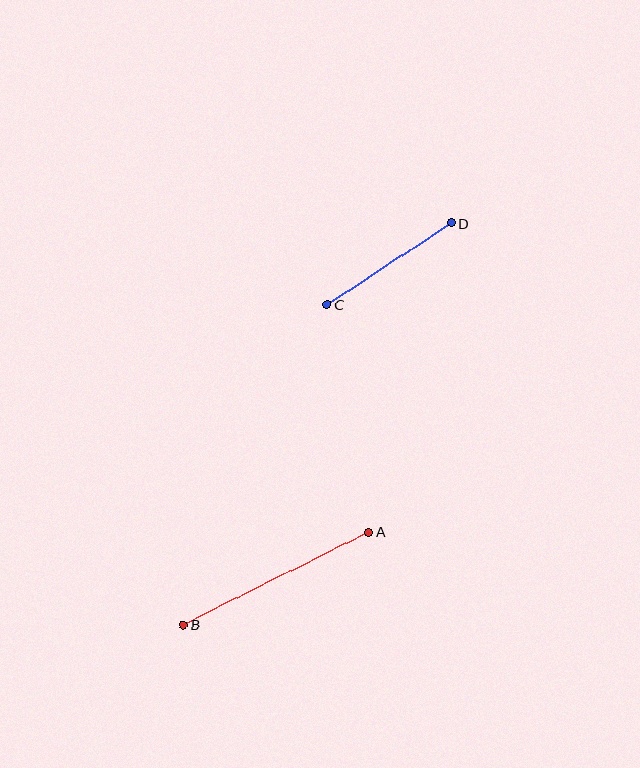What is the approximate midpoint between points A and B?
The midpoint is at approximately (276, 578) pixels.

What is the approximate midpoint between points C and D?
The midpoint is at approximately (389, 264) pixels.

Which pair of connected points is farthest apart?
Points A and B are farthest apart.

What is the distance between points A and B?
The distance is approximately 207 pixels.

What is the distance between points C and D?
The distance is approximately 149 pixels.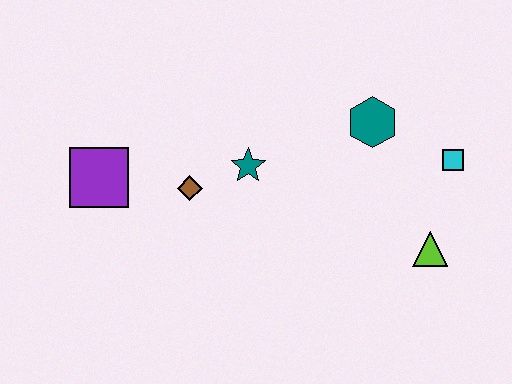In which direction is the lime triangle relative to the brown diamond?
The lime triangle is to the right of the brown diamond.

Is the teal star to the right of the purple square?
Yes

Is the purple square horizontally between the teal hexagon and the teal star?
No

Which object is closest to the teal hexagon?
The cyan square is closest to the teal hexagon.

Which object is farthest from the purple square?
The cyan square is farthest from the purple square.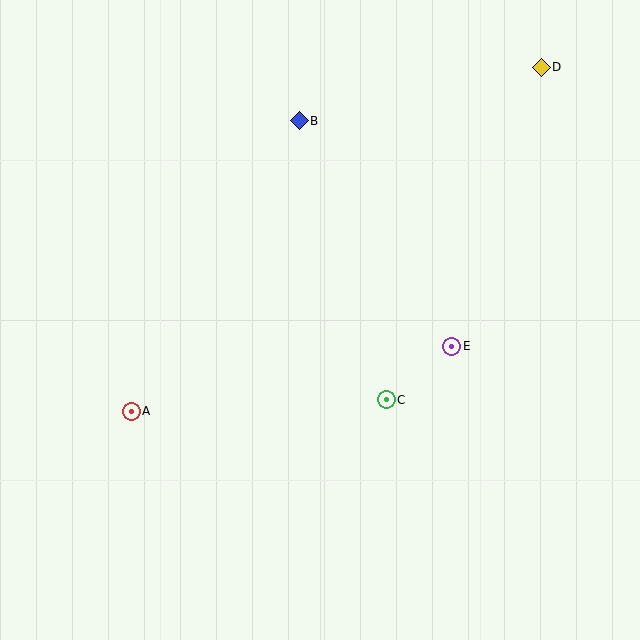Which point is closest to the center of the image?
Point C at (386, 400) is closest to the center.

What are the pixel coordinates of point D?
Point D is at (541, 67).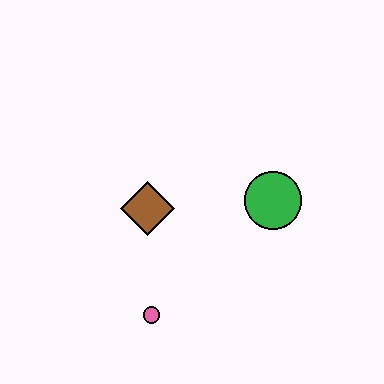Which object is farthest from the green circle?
The pink circle is farthest from the green circle.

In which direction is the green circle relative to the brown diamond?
The green circle is to the right of the brown diamond.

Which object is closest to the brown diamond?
The pink circle is closest to the brown diamond.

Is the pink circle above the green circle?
No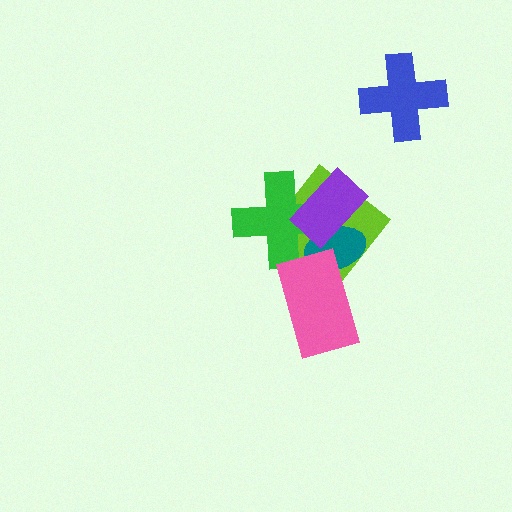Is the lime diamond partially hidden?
Yes, it is partially covered by another shape.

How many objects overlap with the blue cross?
0 objects overlap with the blue cross.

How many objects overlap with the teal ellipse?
4 objects overlap with the teal ellipse.